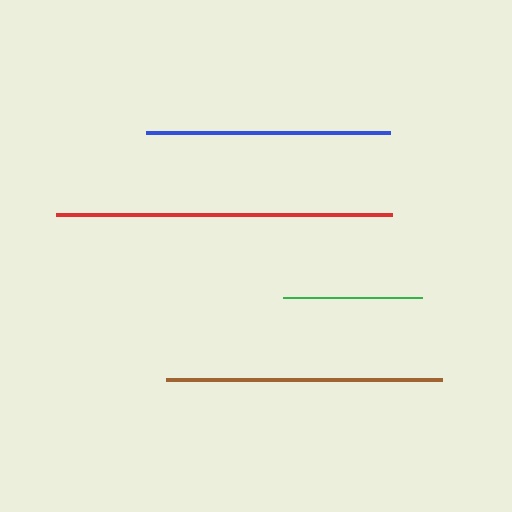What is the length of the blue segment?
The blue segment is approximately 244 pixels long.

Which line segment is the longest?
The red line is the longest at approximately 336 pixels.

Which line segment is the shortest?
The green line is the shortest at approximately 139 pixels.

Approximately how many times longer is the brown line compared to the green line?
The brown line is approximately 2.0 times the length of the green line.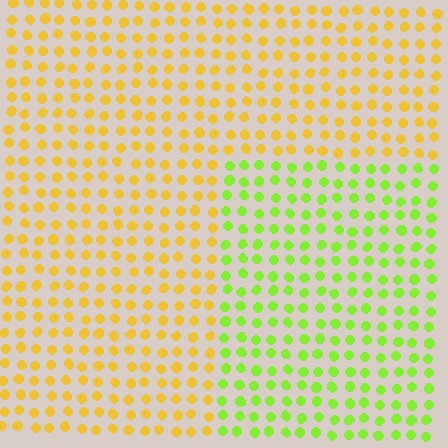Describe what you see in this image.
The image is filled with small yellow elements in a uniform arrangement. A rectangle-shaped region is visible where the elements are tinted to a slightly different hue, forming a subtle color boundary.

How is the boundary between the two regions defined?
The boundary is defined purely by a slight shift in hue (about 48 degrees). Spacing, size, and orientation are identical on both sides.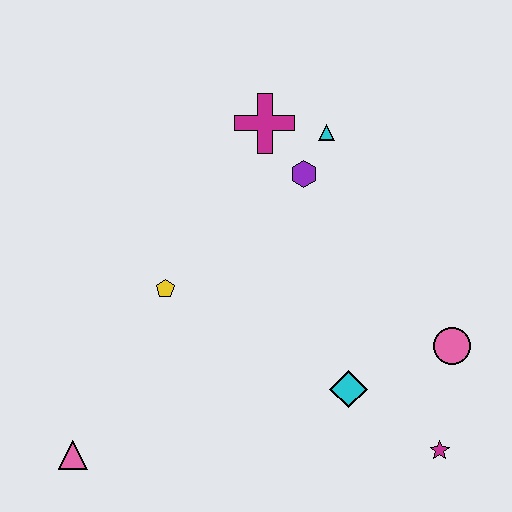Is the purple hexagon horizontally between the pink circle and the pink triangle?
Yes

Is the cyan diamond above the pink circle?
No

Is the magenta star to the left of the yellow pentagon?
No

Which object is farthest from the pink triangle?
The cyan triangle is farthest from the pink triangle.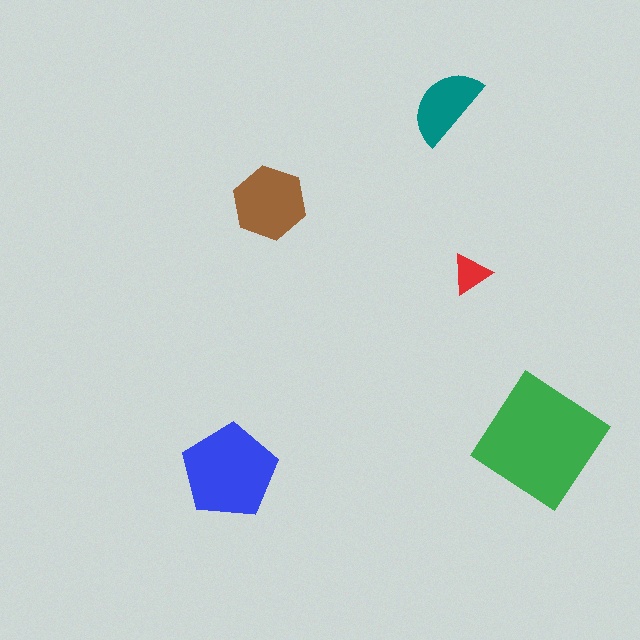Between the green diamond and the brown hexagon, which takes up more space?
The green diamond.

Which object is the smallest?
The red triangle.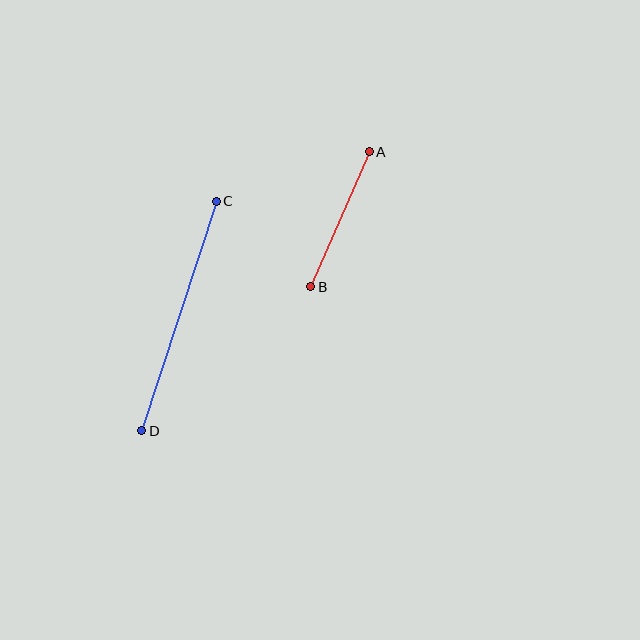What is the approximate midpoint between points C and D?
The midpoint is at approximately (179, 316) pixels.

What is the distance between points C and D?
The distance is approximately 241 pixels.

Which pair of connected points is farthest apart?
Points C and D are farthest apart.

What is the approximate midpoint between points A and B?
The midpoint is at approximately (340, 219) pixels.